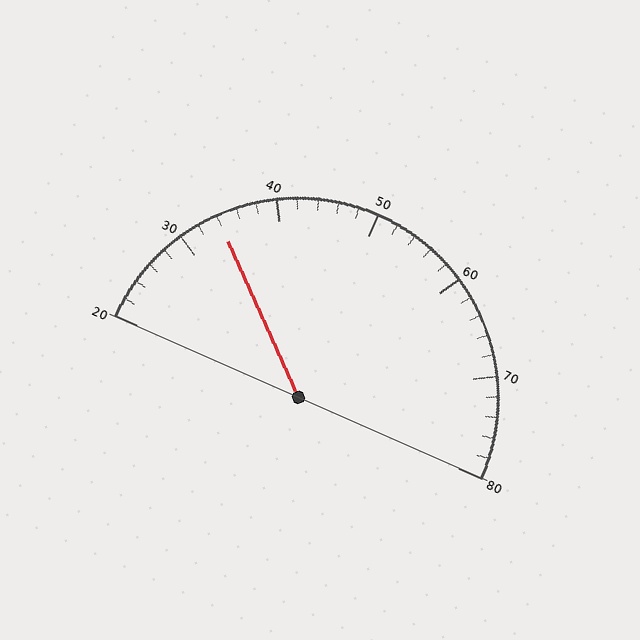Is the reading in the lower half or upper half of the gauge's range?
The reading is in the lower half of the range (20 to 80).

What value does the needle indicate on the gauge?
The needle indicates approximately 34.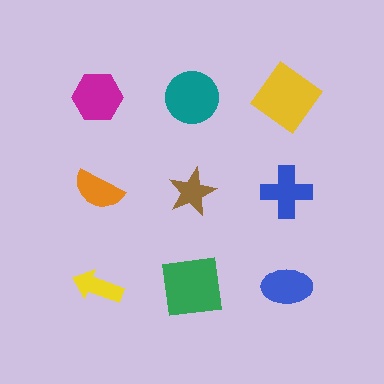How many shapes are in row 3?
3 shapes.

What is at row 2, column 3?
A blue cross.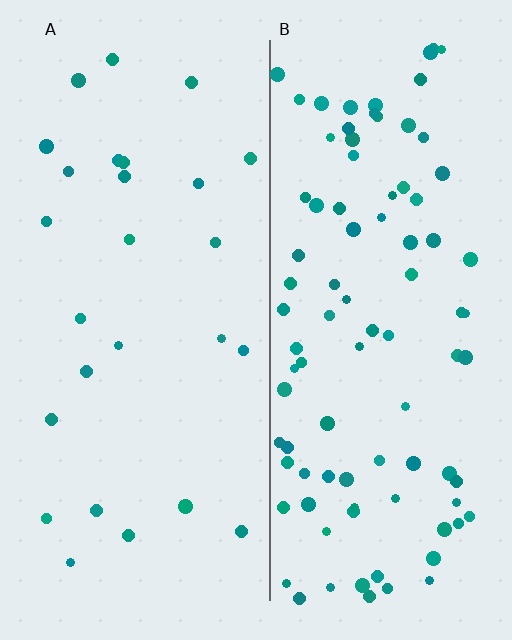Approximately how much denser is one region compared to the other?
Approximately 3.5× — region B over region A.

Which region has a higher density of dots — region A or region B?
B (the right).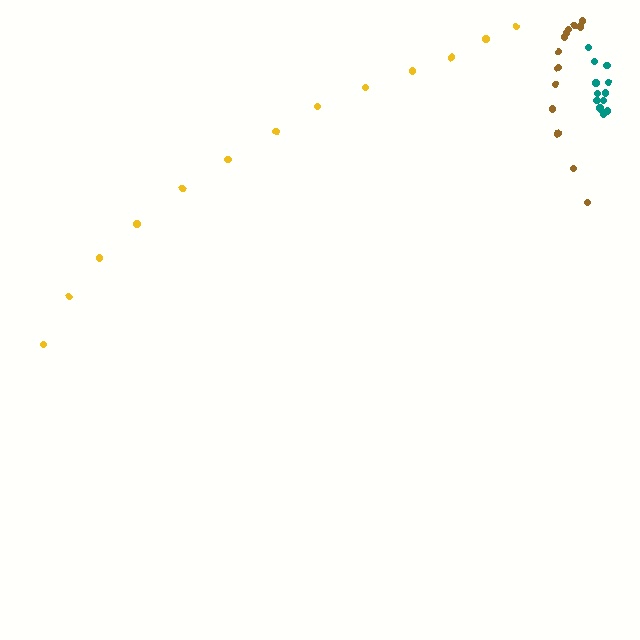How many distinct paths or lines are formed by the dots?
There are 3 distinct paths.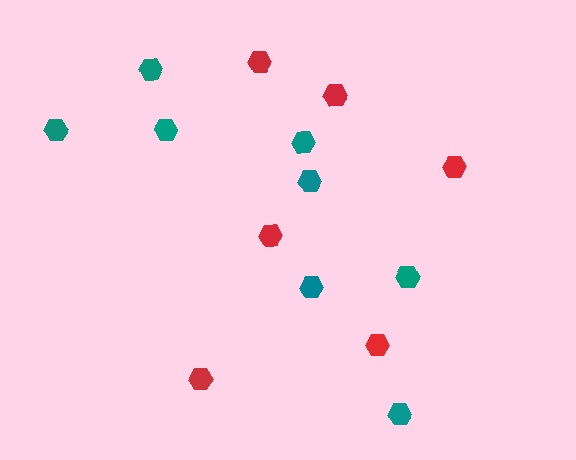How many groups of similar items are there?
There are 2 groups: one group of red hexagons (6) and one group of teal hexagons (8).